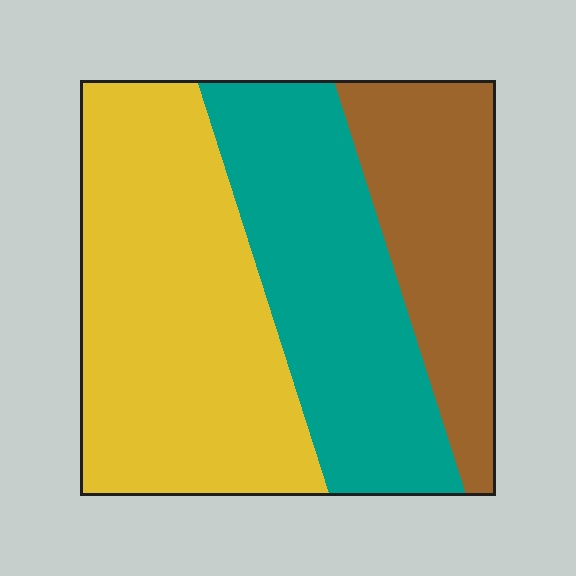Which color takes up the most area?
Yellow, at roughly 45%.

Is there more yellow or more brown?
Yellow.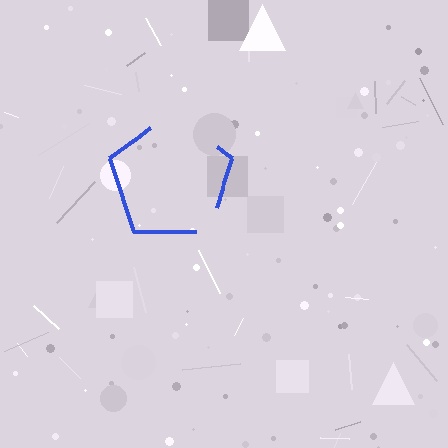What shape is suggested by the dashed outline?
The dashed outline suggests a pentagon.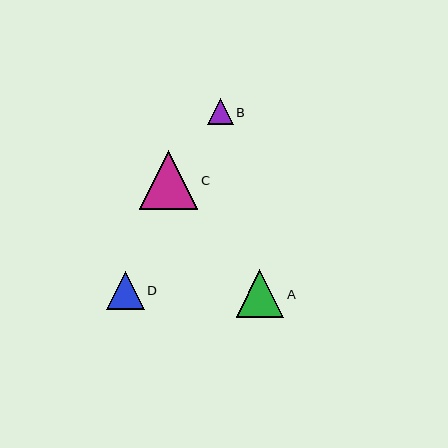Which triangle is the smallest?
Triangle B is the smallest with a size of approximately 26 pixels.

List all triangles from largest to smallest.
From largest to smallest: C, A, D, B.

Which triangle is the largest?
Triangle C is the largest with a size of approximately 59 pixels.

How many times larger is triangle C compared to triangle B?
Triangle C is approximately 2.3 times the size of triangle B.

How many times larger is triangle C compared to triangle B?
Triangle C is approximately 2.3 times the size of triangle B.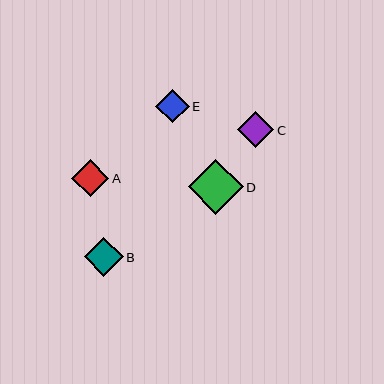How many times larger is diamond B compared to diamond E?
Diamond B is approximately 1.2 times the size of diamond E.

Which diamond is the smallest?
Diamond E is the smallest with a size of approximately 33 pixels.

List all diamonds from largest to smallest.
From largest to smallest: D, B, A, C, E.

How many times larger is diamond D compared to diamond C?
Diamond D is approximately 1.5 times the size of diamond C.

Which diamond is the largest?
Diamond D is the largest with a size of approximately 55 pixels.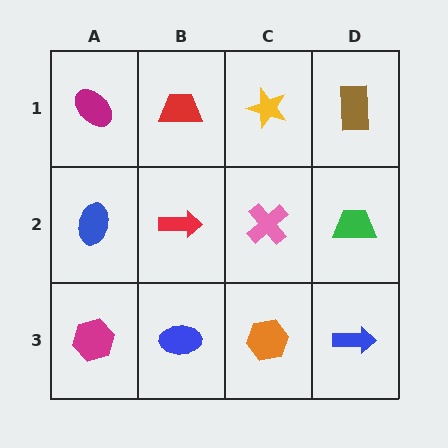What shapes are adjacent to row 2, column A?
A magenta ellipse (row 1, column A), a magenta hexagon (row 3, column A), a red arrow (row 2, column B).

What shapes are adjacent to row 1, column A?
A blue ellipse (row 2, column A), a red trapezoid (row 1, column B).